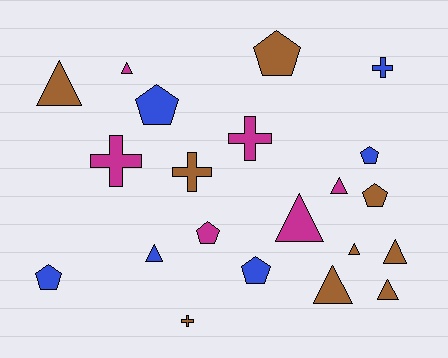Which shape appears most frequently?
Triangle, with 9 objects.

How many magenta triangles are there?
There are 3 magenta triangles.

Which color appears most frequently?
Brown, with 9 objects.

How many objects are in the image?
There are 21 objects.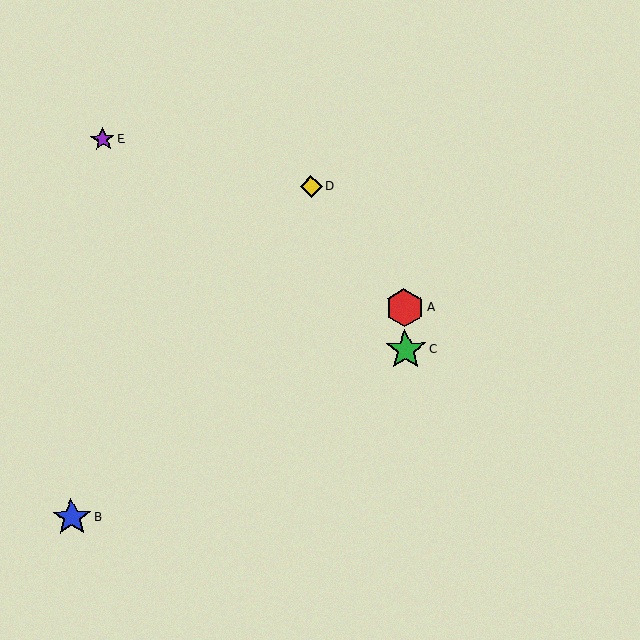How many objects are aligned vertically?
2 objects (A, C) are aligned vertically.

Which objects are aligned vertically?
Objects A, C are aligned vertically.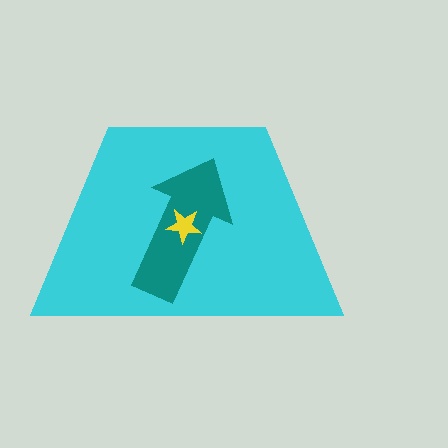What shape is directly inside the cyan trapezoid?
The teal arrow.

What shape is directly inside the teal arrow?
The yellow star.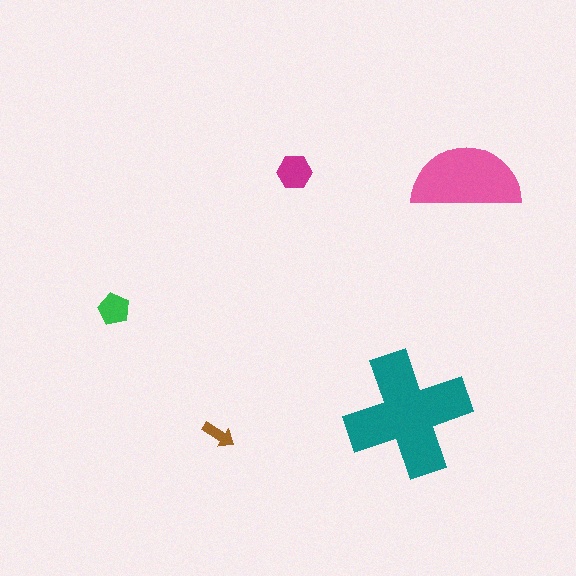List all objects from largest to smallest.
The teal cross, the pink semicircle, the magenta hexagon, the green pentagon, the brown arrow.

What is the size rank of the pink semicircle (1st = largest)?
2nd.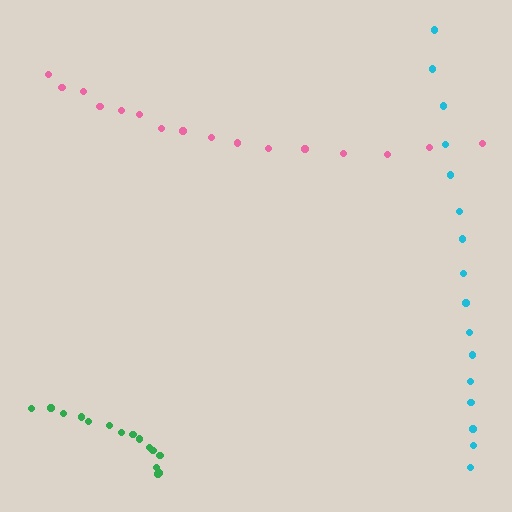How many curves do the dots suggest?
There are 3 distinct paths.